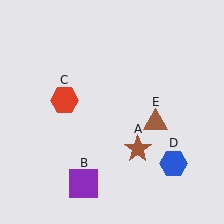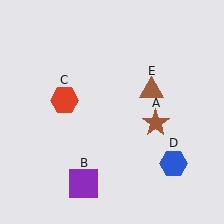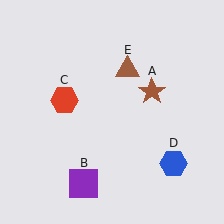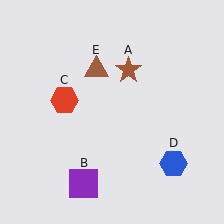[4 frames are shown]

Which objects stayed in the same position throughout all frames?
Purple square (object B) and red hexagon (object C) and blue hexagon (object D) remained stationary.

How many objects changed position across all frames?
2 objects changed position: brown star (object A), brown triangle (object E).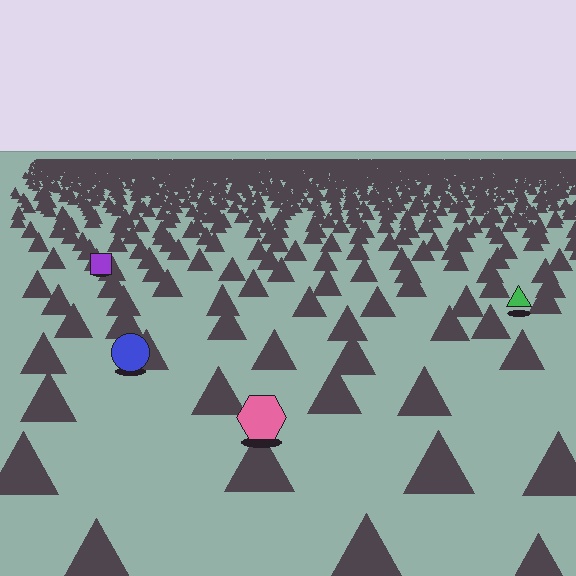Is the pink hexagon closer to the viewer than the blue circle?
Yes. The pink hexagon is closer — you can tell from the texture gradient: the ground texture is coarser near it.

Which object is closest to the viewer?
The pink hexagon is closest. The texture marks near it are larger and more spread out.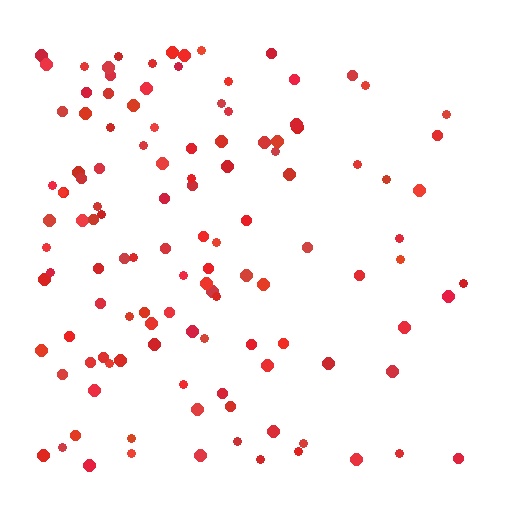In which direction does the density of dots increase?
From right to left, with the left side densest.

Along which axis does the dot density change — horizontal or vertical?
Horizontal.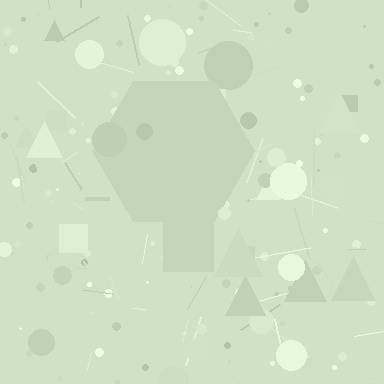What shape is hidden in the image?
A hexagon is hidden in the image.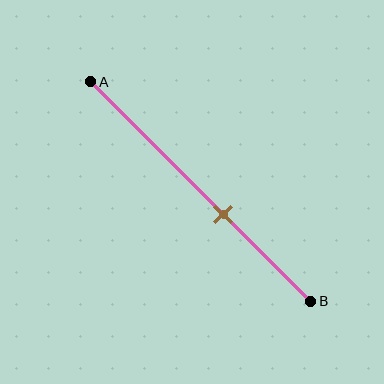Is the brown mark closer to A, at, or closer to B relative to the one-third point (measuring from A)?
The brown mark is closer to point B than the one-third point of segment AB.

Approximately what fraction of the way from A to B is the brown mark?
The brown mark is approximately 60% of the way from A to B.